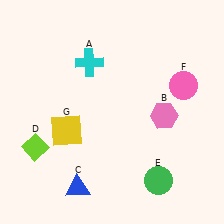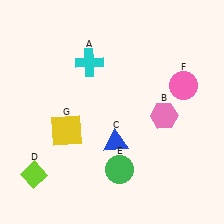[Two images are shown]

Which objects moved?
The objects that moved are: the blue triangle (C), the lime diamond (D), the green circle (E).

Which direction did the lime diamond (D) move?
The lime diamond (D) moved down.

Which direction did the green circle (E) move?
The green circle (E) moved left.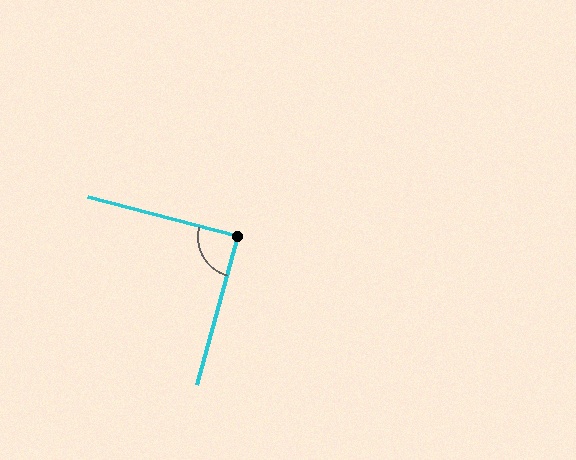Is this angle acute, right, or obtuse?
It is approximately a right angle.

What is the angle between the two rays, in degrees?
Approximately 89 degrees.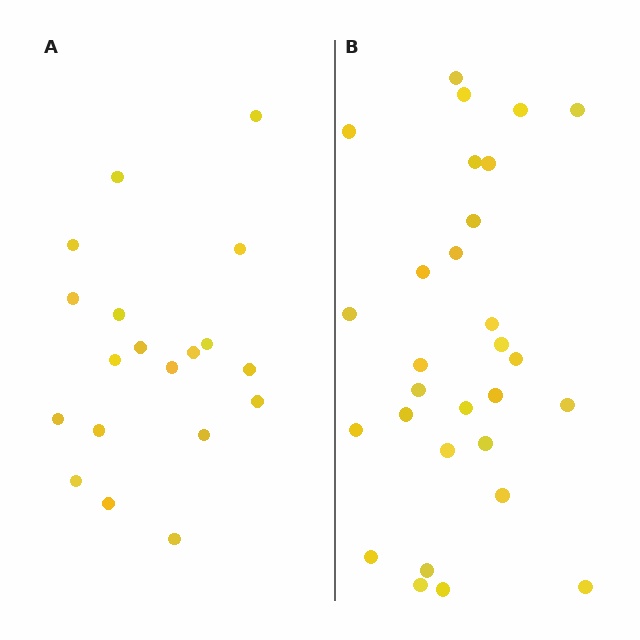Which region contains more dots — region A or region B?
Region B (the right region) has more dots.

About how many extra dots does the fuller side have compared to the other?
Region B has roughly 10 or so more dots than region A.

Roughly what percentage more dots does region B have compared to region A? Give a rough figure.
About 55% more.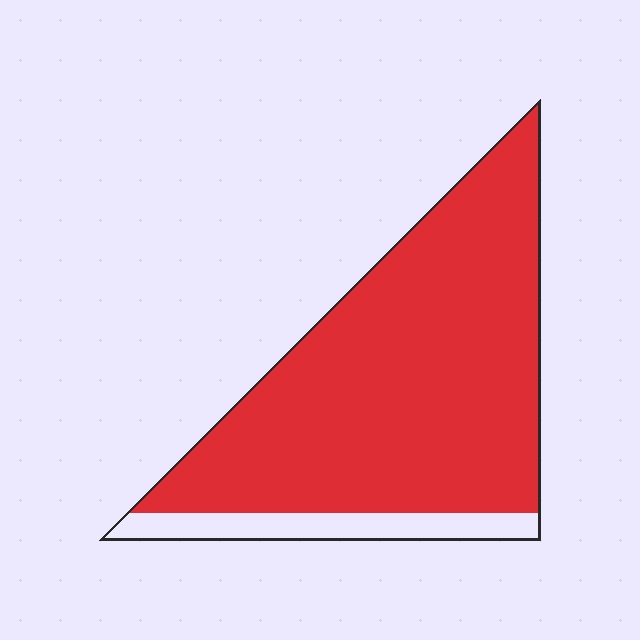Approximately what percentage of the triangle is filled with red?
Approximately 90%.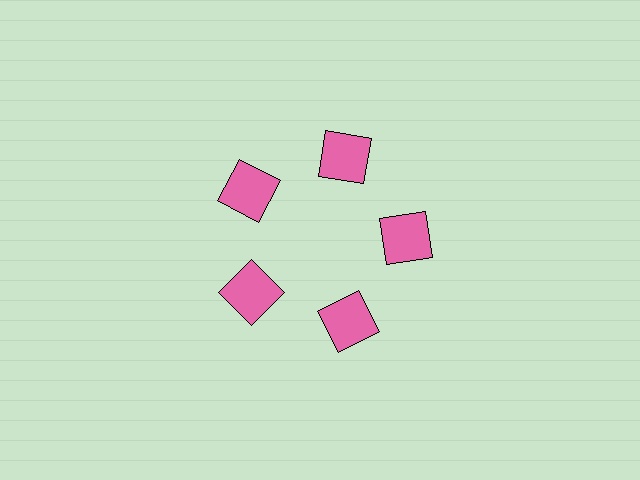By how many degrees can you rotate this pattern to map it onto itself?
The pattern maps onto itself every 72 degrees of rotation.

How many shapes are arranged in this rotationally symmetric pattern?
There are 5 shapes, arranged in 5 groups of 1.